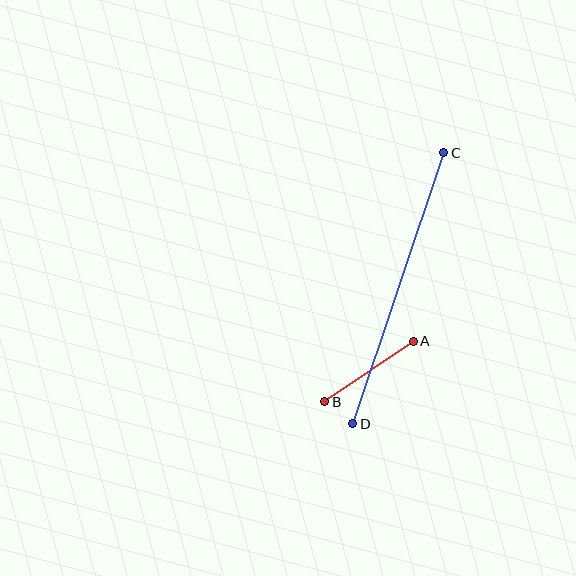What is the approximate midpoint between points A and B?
The midpoint is at approximately (369, 371) pixels.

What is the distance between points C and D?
The distance is approximately 286 pixels.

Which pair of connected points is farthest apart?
Points C and D are farthest apart.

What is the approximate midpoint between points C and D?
The midpoint is at approximately (398, 288) pixels.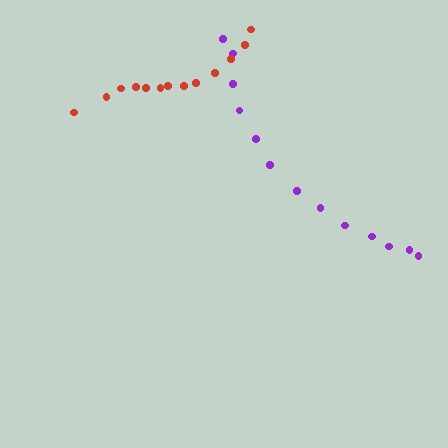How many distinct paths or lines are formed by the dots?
There are 2 distinct paths.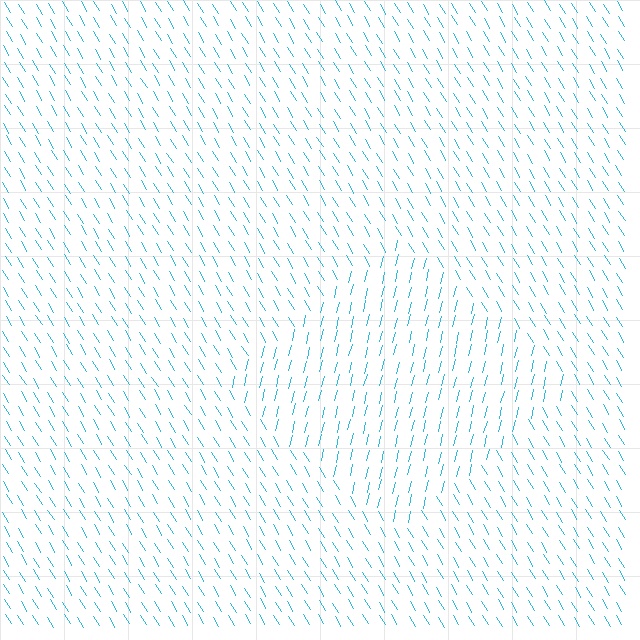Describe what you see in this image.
The image is filled with small cyan line segments. A diamond region in the image has lines oriented differently from the surrounding lines, creating a visible texture boundary.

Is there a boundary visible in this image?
Yes, there is a texture boundary formed by a change in line orientation.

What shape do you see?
I see a diamond.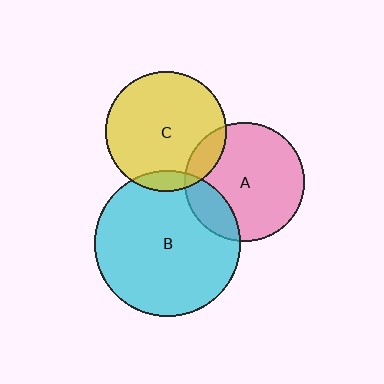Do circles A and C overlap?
Yes.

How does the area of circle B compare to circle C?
Approximately 1.5 times.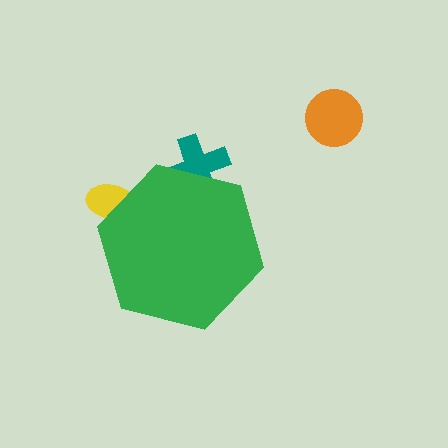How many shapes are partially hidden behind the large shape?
2 shapes are partially hidden.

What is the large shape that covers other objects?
A green hexagon.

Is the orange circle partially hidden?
No, the orange circle is fully visible.